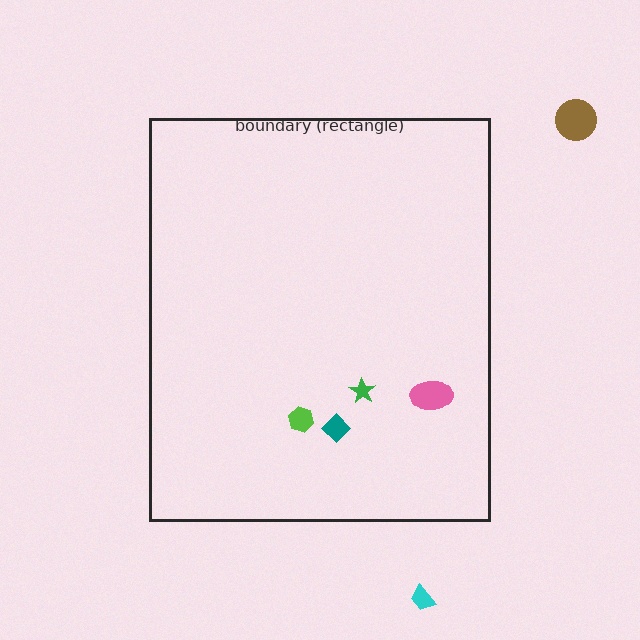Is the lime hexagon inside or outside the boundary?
Inside.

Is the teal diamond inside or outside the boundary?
Inside.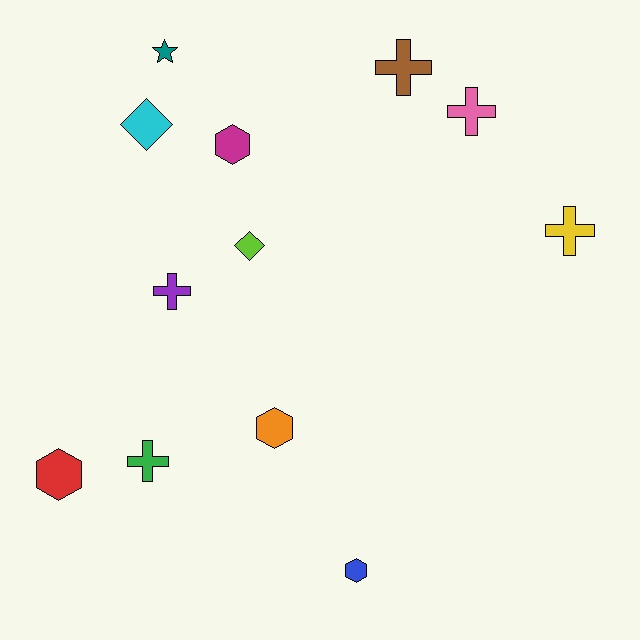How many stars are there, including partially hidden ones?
There is 1 star.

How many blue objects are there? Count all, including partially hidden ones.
There is 1 blue object.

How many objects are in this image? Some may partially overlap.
There are 12 objects.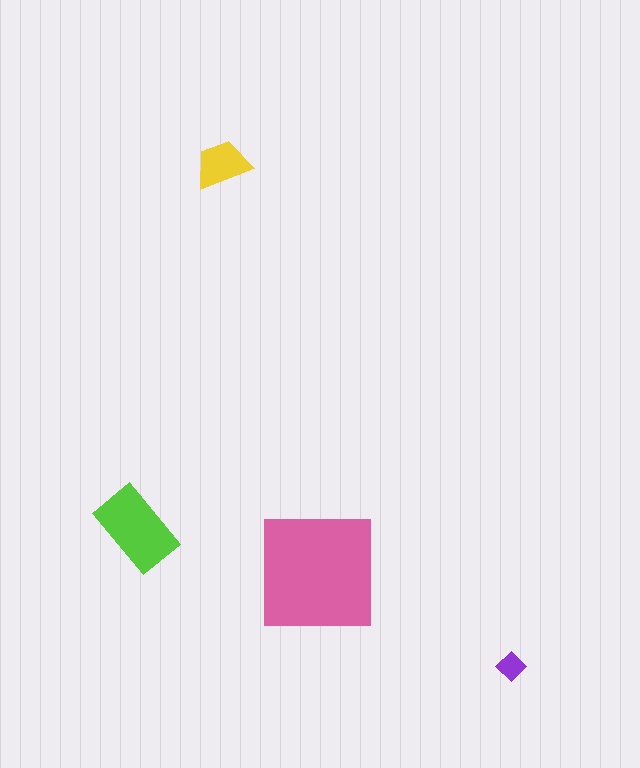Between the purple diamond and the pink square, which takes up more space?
The pink square.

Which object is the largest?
The pink square.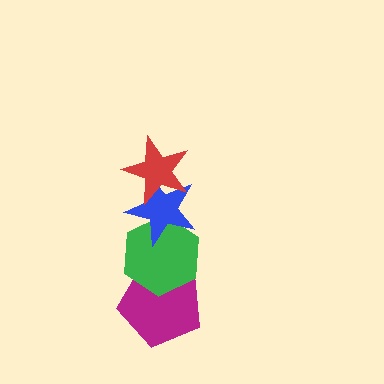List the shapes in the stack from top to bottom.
From top to bottom: the red star, the blue star, the green hexagon, the magenta pentagon.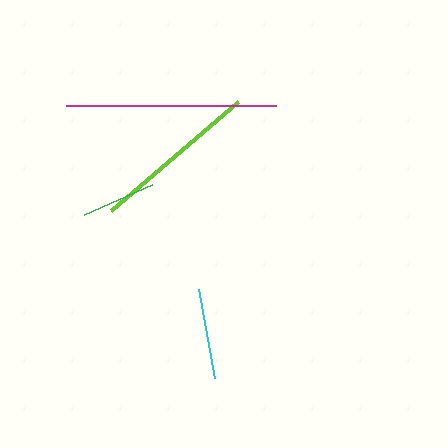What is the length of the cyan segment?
The cyan segment is approximately 91 pixels long.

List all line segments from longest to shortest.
From longest to shortest: magenta, lime, cyan, green.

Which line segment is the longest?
The magenta line is the longest at approximately 210 pixels.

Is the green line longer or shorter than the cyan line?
The cyan line is longer than the green line.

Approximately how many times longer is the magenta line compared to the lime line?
The magenta line is approximately 1.3 times the length of the lime line.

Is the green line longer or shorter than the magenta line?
The magenta line is longer than the green line.